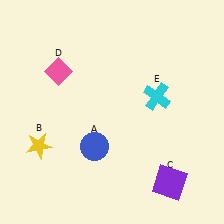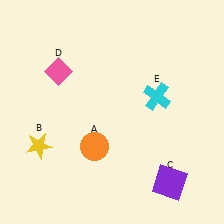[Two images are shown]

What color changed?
The circle (A) changed from blue in Image 1 to orange in Image 2.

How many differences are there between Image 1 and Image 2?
There is 1 difference between the two images.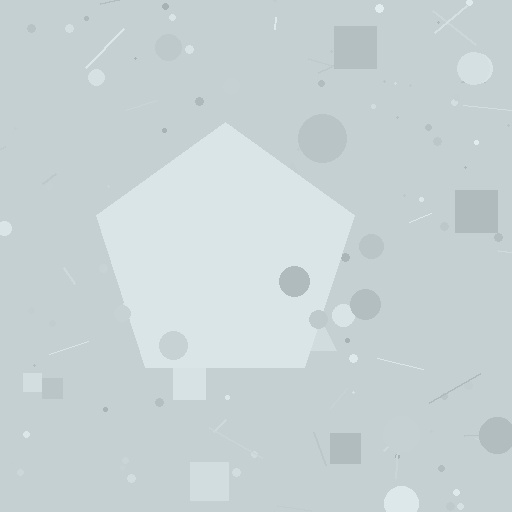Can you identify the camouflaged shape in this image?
The camouflaged shape is a pentagon.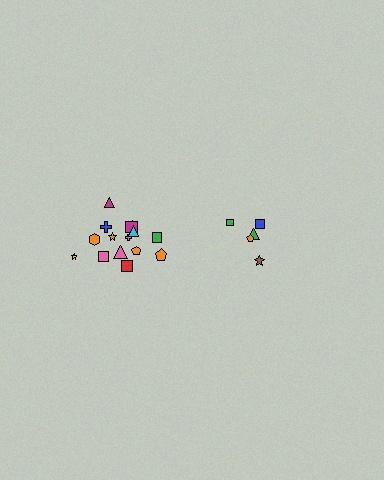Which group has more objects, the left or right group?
The left group.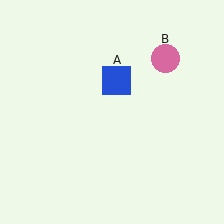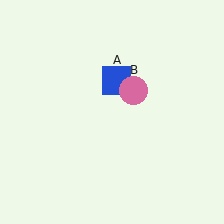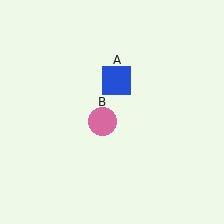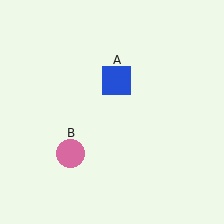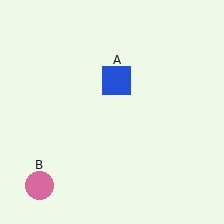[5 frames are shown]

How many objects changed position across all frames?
1 object changed position: pink circle (object B).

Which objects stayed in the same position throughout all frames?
Blue square (object A) remained stationary.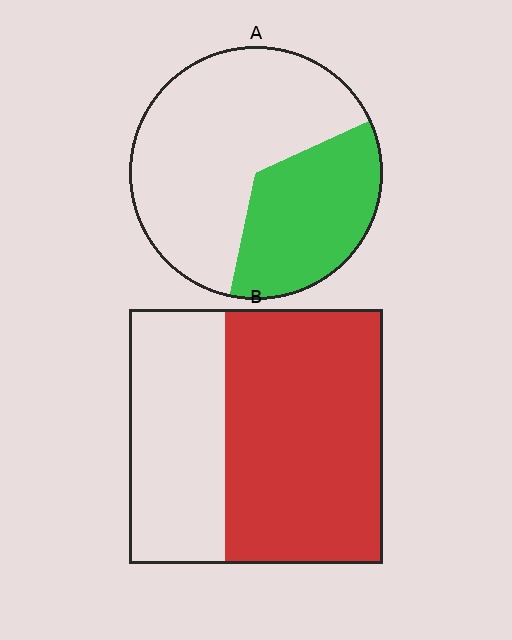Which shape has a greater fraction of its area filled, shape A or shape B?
Shape B.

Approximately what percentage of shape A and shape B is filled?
A is approximately 35% and B is approximately 60%.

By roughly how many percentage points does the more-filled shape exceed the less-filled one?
By roughly 25 percentage points (B over A).